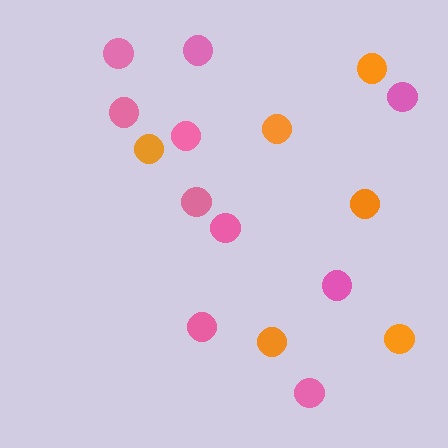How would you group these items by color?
There are 2 groups: one group of pink circles (10) and one group of orange circles (6).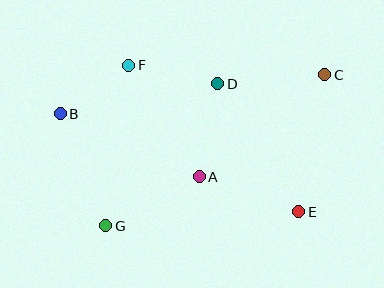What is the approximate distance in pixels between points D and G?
The distance between D and G is approximately 181 pixels.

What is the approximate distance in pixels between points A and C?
The distance between A and C is approximately 162 pixels.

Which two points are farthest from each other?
Points B and C are farthest from each other.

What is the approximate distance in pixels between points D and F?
The distance between D and F is approximately 91 pixels.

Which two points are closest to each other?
Points B and F are closest to each other.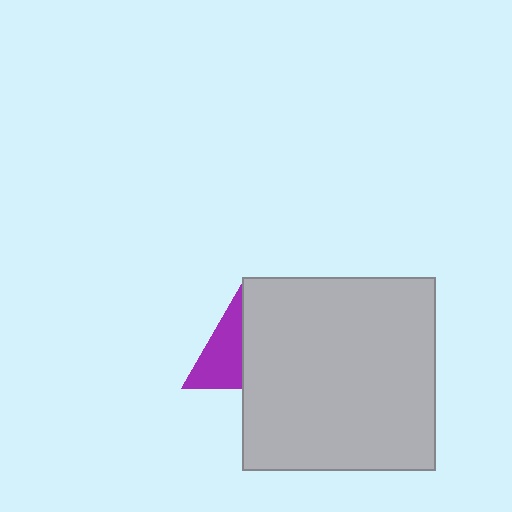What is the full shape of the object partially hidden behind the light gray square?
The partially hidden object is a purple triangle.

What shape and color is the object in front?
The object in front is a light gray square.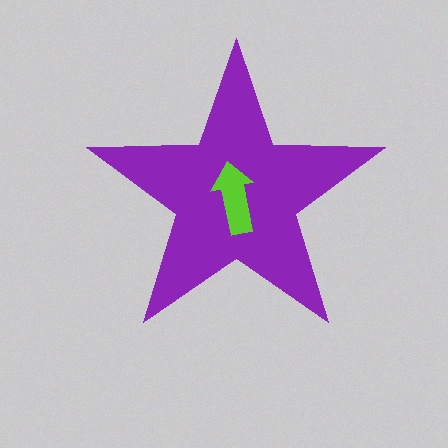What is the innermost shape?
The lime arrow.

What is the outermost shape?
The purple star.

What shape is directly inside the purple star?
The lime arrow.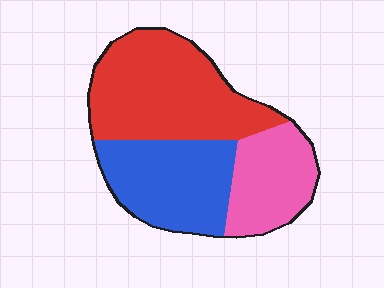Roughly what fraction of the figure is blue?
Blue covers 32% of the figure.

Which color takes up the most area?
Red, at roughly 45%.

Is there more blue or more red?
Red.